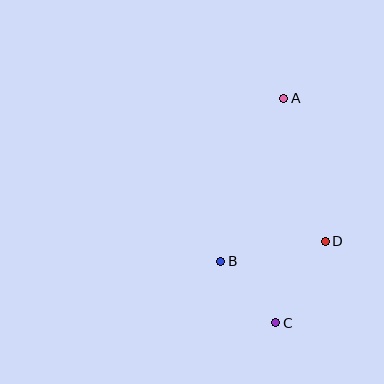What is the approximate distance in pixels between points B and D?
The distance between B and D is approximately 106 pixels.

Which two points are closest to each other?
Points B and C are closest to each other.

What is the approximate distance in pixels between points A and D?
The distance between A and D is approximately 149 pixels.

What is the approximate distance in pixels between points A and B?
The distance between A and B is approximately 174 pixels.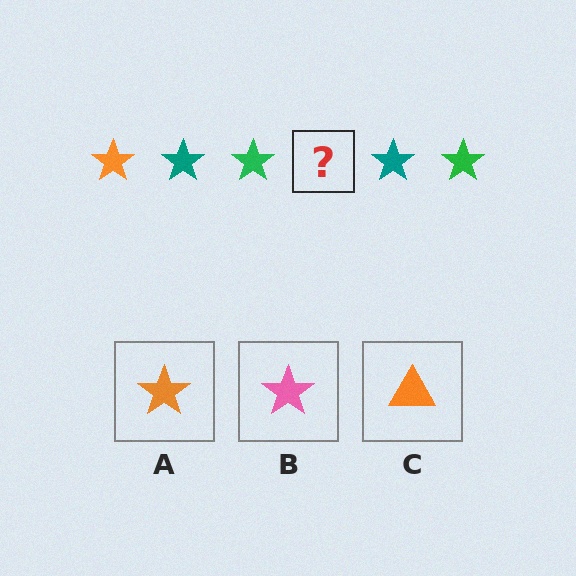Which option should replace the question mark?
Option A.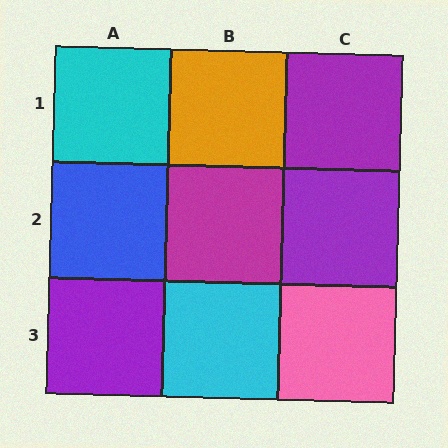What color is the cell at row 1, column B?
Orange.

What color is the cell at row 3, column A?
Purple.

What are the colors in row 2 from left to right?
Blue, magenta, purple.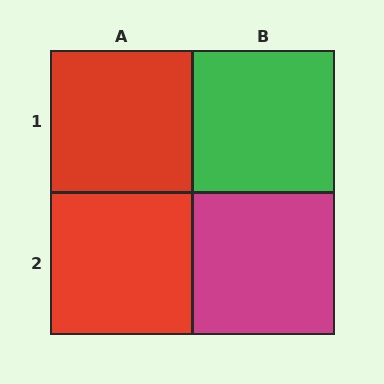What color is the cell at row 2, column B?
Magenta.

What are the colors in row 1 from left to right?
Red, green.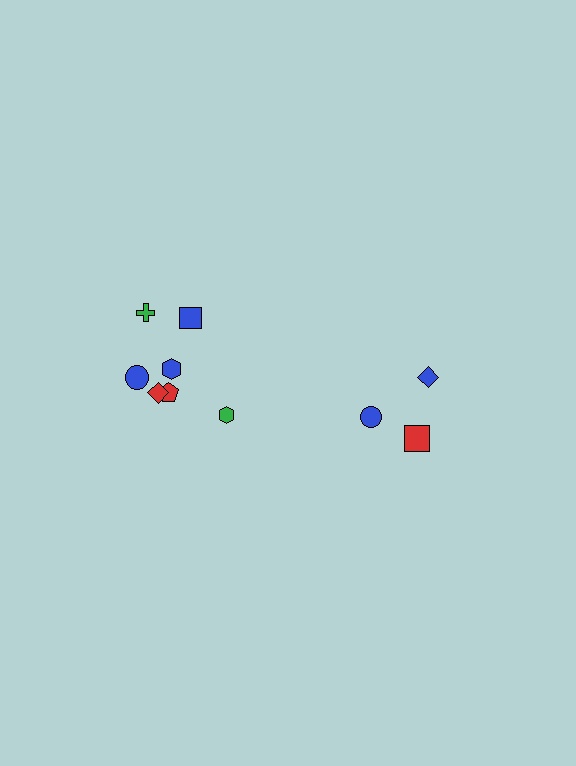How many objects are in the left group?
There are 7 objects.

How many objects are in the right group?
There are 3 objects.